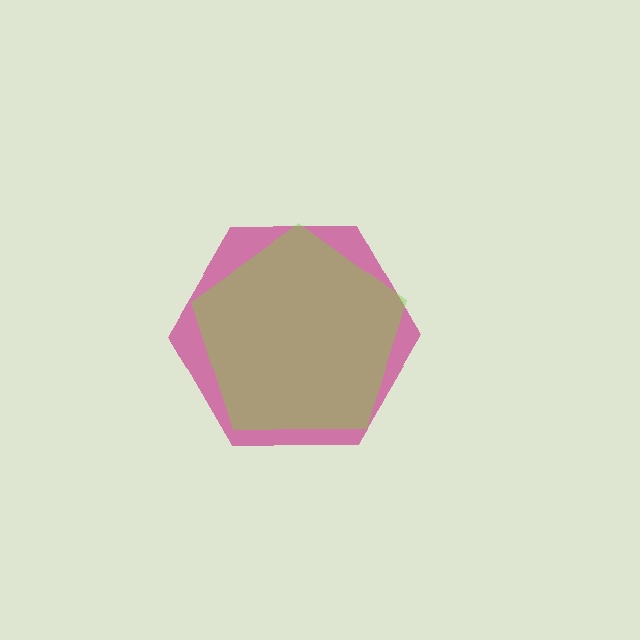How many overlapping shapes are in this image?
There are 2 overlapping shapes in the image.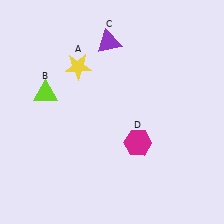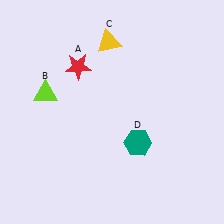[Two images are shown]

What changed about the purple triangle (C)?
In Image 1, C is purple. In Image 2, it changed to yellow.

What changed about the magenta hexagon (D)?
In Image 1, D is magenta. In Image 2, it changed to teal.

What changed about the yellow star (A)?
In Image 1, A is yellow. In Image 2, it changed to red.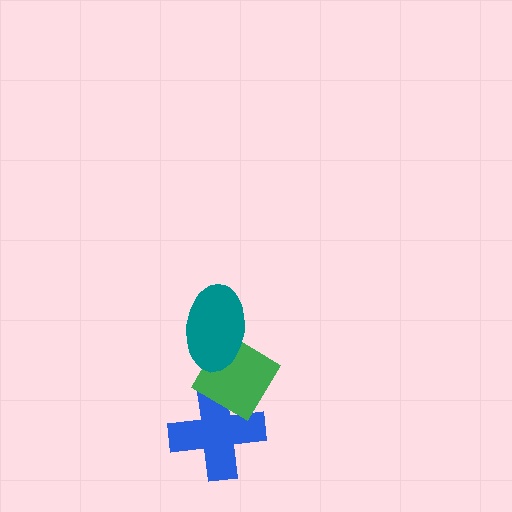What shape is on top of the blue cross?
The green diamond is on top of the blue cross.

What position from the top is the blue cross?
The blue cross is 3rd from the top.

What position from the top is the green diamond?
The green diamond is 2nd from the top.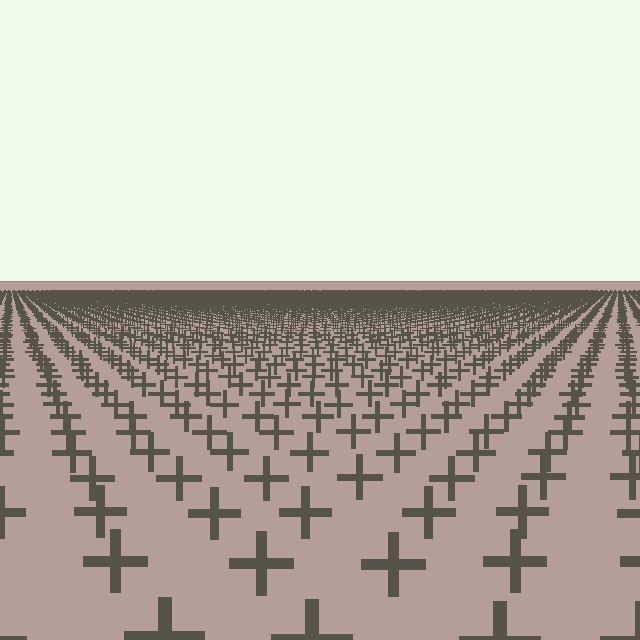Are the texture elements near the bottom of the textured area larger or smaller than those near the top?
Larger. Near the bottom, elements are closer to the viewer and appear at a bigger on-screen size.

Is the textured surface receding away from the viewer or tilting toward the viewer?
The surface is receding away from the viewer. Texture elements get smaller and denser toward the top.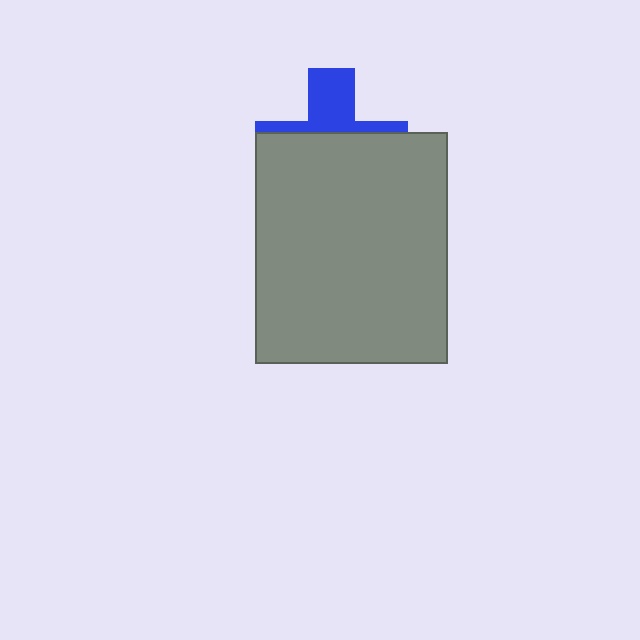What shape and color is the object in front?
The object in front is a gray rectangle.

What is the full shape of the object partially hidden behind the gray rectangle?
The partially hidden object is a blue cross.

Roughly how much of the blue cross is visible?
A small part of it is visible (roughly 34%).